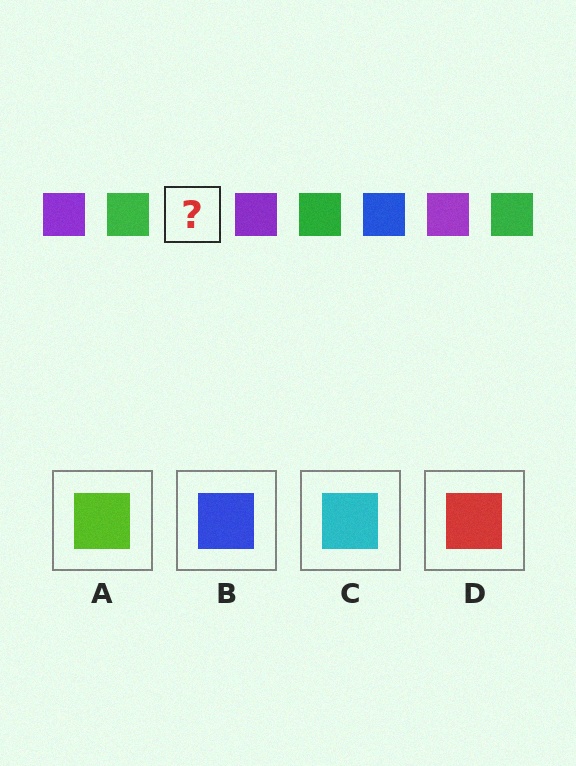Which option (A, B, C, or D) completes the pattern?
B.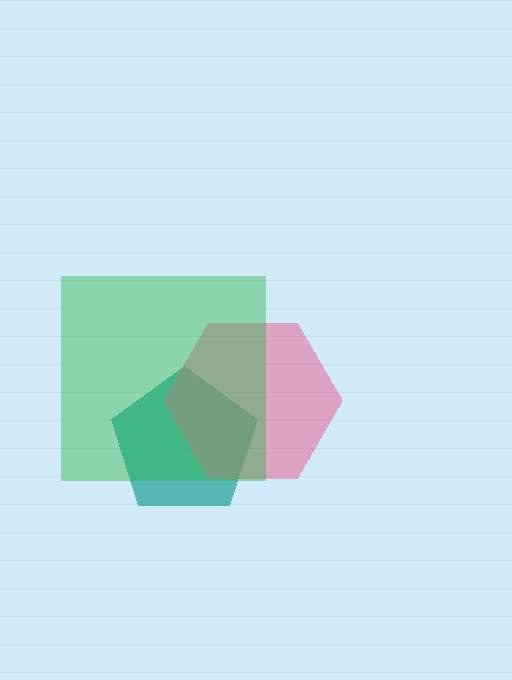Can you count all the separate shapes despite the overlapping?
Yes, there are 3 separate shapes.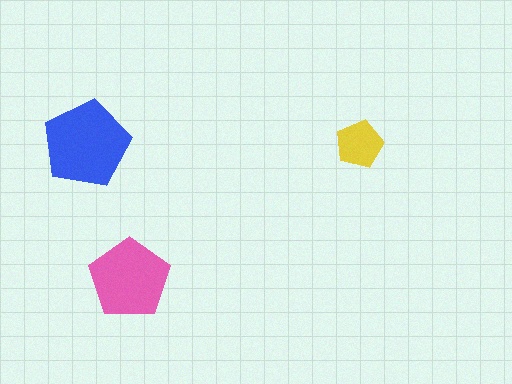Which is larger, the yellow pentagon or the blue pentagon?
The blue one.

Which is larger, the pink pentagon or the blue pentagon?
The blue one.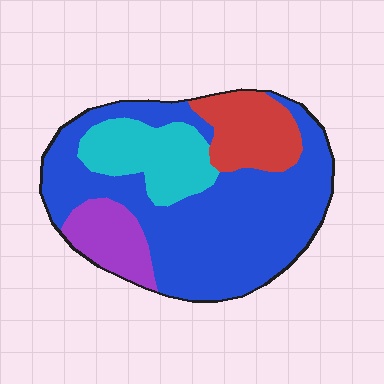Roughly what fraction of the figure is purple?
Purple takes up about one tenth (1/10) of the figure.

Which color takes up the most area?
Blue, at roughly 60%.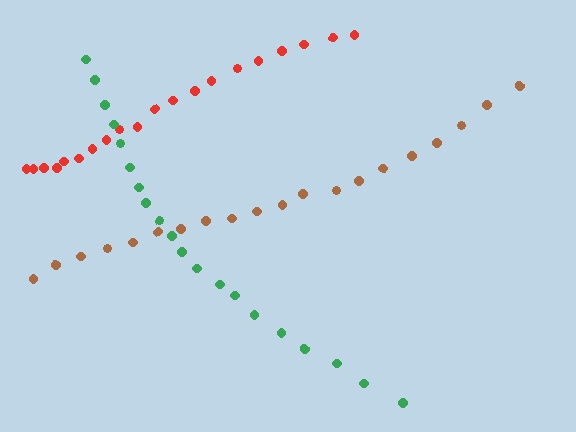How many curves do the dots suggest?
There are 3 distinct paths.